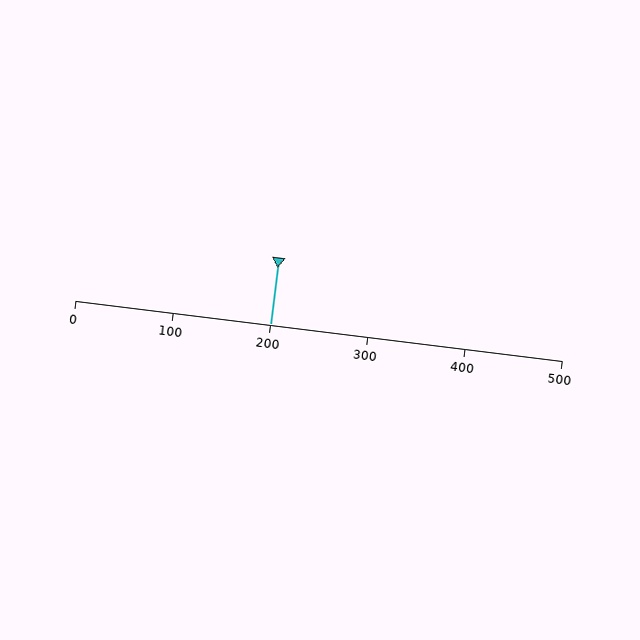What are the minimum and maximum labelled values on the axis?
The axis runs from 0 to 500.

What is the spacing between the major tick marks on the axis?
The major ticks are spaced 100 apart.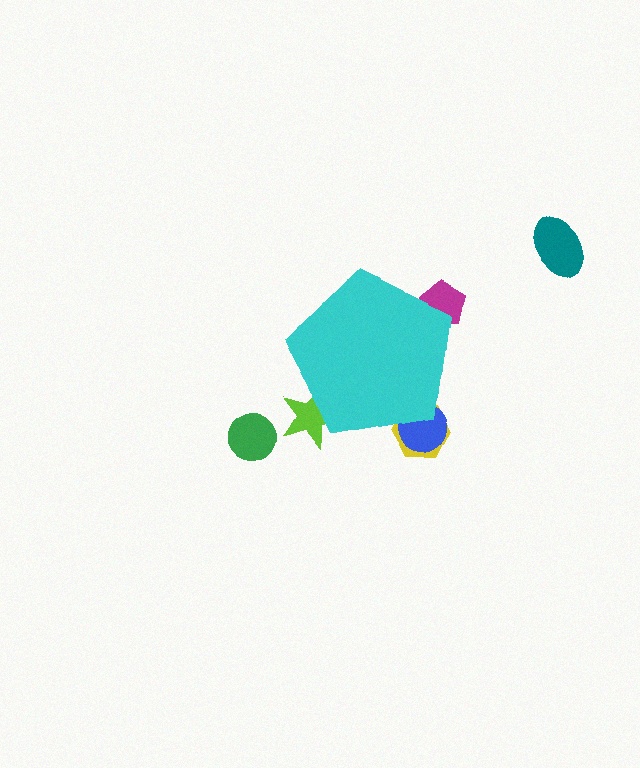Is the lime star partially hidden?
Yes, the lime star is partially hidden behind the cyan pentagon.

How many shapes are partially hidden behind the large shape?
4 shapes are partially hidden.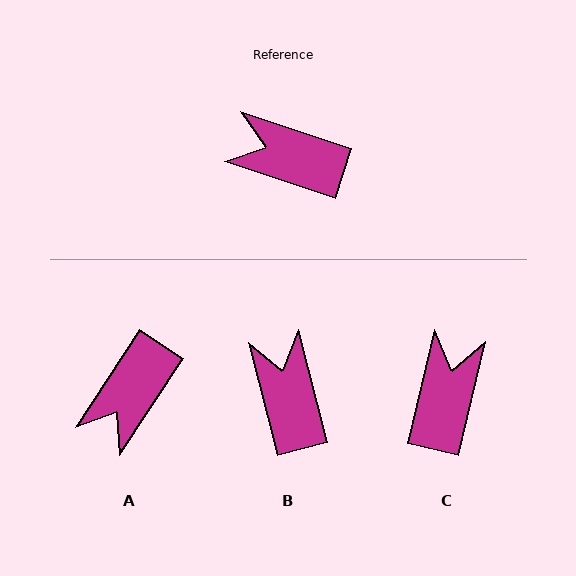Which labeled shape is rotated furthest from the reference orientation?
C, about 85 degrees away.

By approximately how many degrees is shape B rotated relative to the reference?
Approximately 57 degrees clockwise.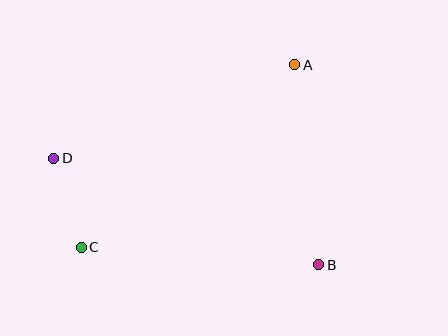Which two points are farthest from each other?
Points B and D are farthest from each other.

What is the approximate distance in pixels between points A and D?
The distance between A and D is approximately 258 pixels.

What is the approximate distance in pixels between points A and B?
The distance between A and B is approximately 201 pixels.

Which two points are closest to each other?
Points C and D are closest to each other.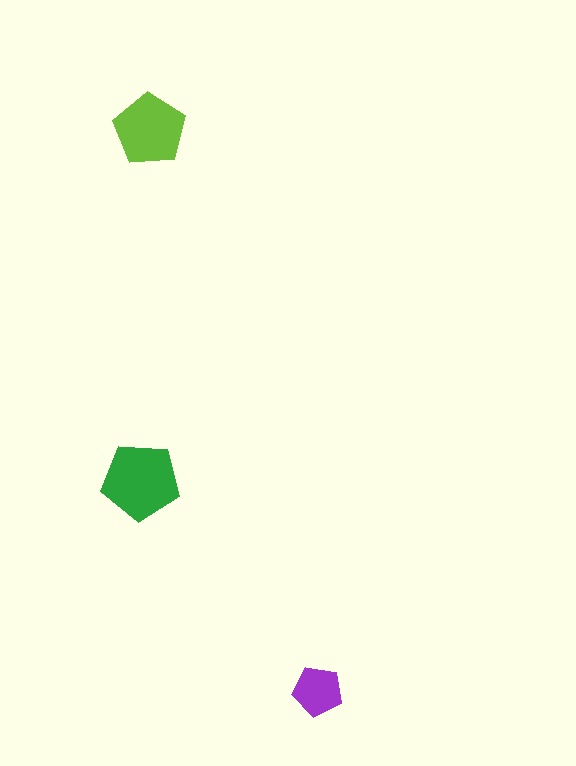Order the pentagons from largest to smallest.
the green one, the lime one, the purple one.